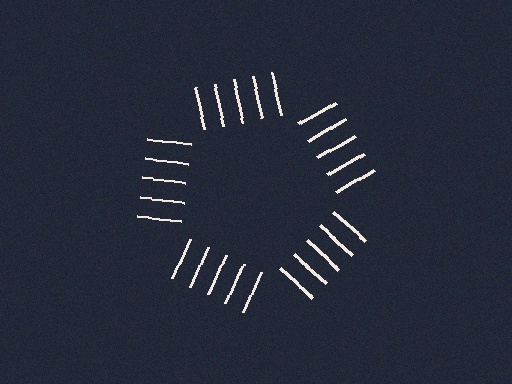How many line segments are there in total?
25 — 5 along each of the 5 edges.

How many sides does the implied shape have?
5 sides — the line-ends trace a pentagon.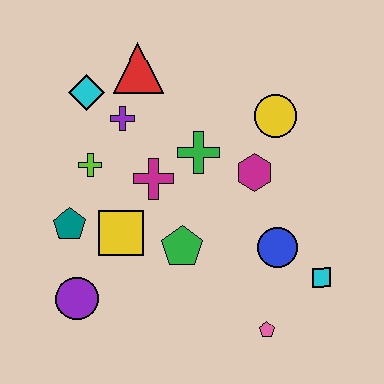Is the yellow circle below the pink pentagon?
No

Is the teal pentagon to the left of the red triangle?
Yes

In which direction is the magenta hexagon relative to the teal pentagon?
The magenta hexagon is to the right of the teal pentagon.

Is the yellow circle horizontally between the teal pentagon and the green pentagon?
No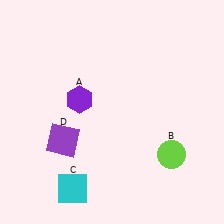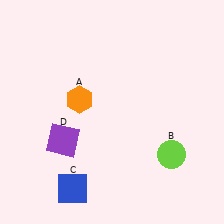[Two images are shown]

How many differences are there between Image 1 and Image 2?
There are 2 differences between the two images.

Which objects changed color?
A changed from purple to orange. C changed from cyan to blue.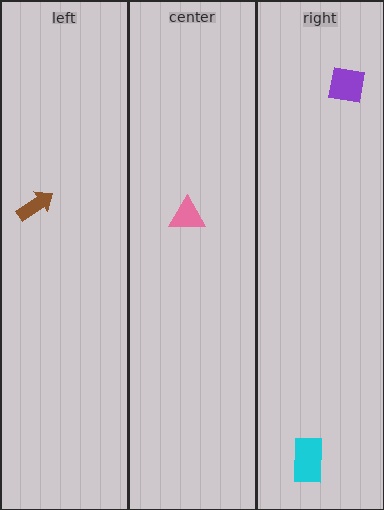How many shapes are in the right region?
2.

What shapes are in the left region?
The brown arrow.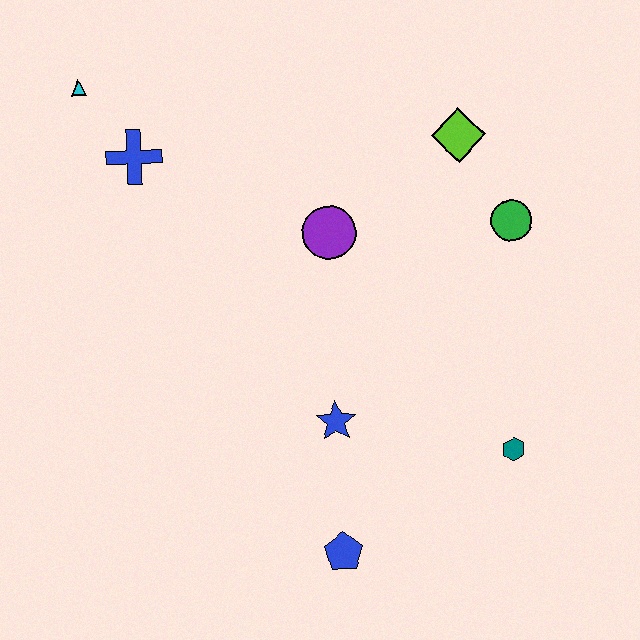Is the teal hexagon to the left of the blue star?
No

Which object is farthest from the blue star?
The cyan triangle is farthest from the blue star.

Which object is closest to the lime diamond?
The green circle is closest to the lime diamond.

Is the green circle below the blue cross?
Yes